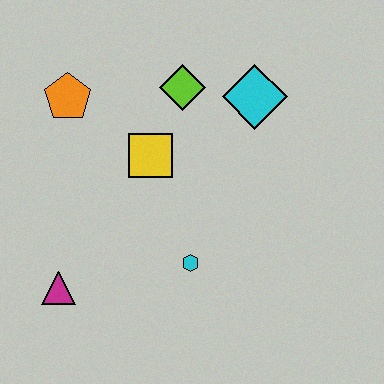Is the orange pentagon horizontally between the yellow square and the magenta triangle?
Yes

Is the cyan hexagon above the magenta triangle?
Yes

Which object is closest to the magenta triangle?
The cyan hexagon is closest to the magenta triangle.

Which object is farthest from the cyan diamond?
The magenta triangle is farthest from the cyan diamond.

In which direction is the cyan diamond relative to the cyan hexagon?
The cyan diamond is above the cyan hexagon.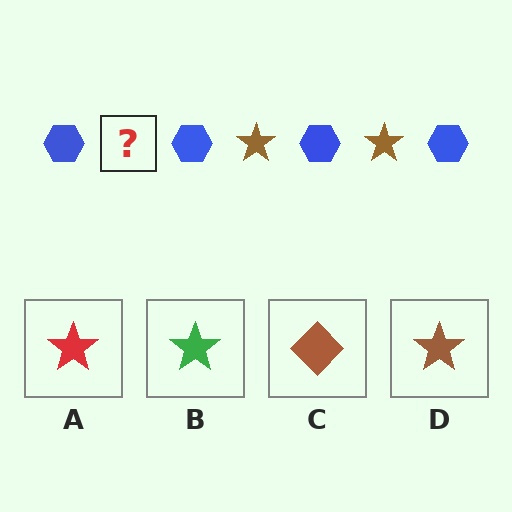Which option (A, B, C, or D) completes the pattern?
D.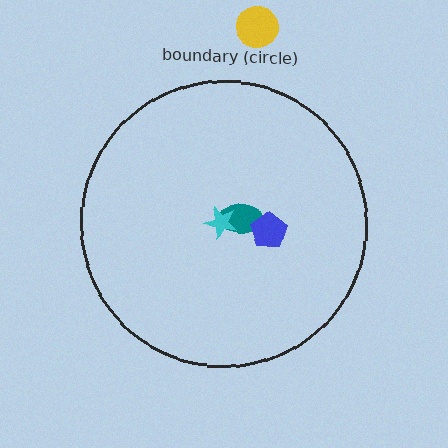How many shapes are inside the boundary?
3 inside, 1 outside.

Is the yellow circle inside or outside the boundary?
Outside.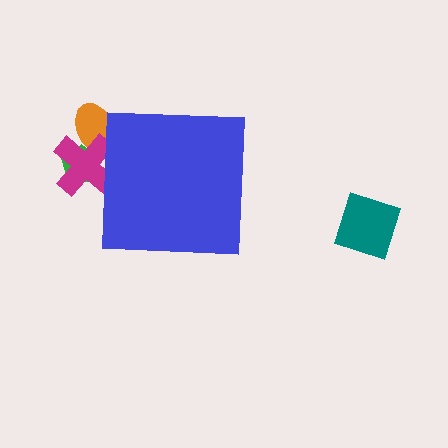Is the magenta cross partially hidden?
Yes, the magenta cross is partially hidden behind the blue square.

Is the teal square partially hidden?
No, the teal square is fully visible.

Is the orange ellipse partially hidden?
Yes, the orange ellipse is partially hidden behind the blue square.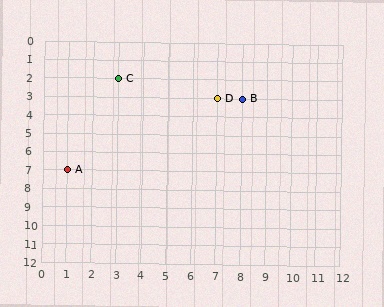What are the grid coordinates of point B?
Point B is at grid coordinates (8, 3).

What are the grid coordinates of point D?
Point D is at grid coordinates (7, 3).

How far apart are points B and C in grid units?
Points B and C are 5 columns and 1 row apart (about 5.1 grid units diagonally).